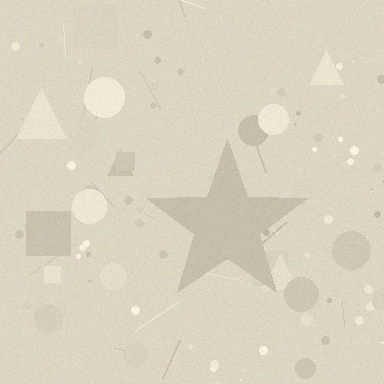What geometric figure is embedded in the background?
A star is embedded in the background.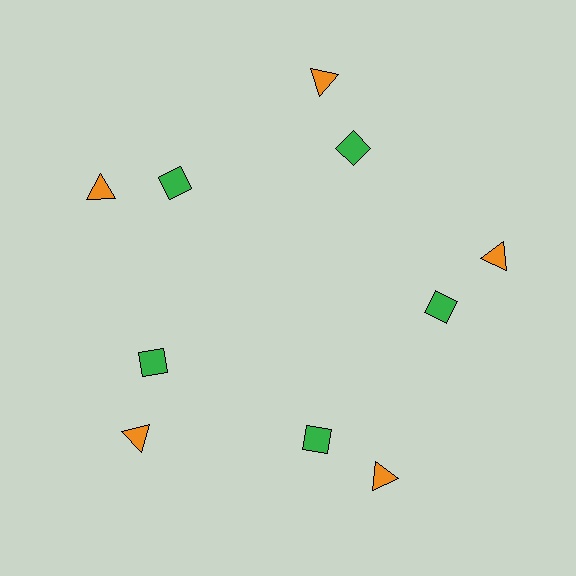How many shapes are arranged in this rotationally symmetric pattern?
There are 10 shapes, arranged in 5 groups of 2.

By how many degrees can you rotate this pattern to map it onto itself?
The pattern maps onto itself every 72 degrees of rotation.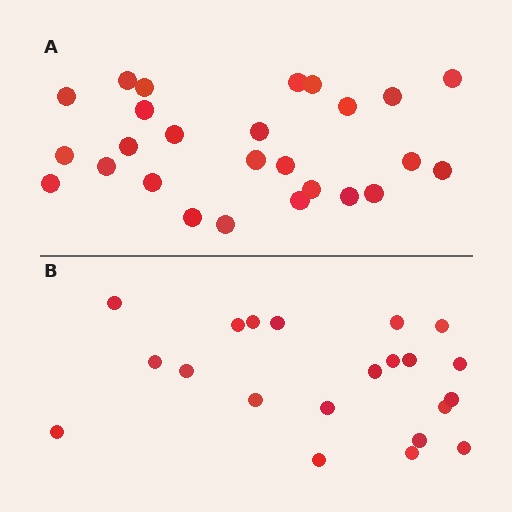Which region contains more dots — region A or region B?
Region A (the top region) has more dots.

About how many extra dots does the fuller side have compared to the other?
Region A has about 5 more dots than region B.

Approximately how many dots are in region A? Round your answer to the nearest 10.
About 30 dots. (The exact count is 26, which rounds to 30.)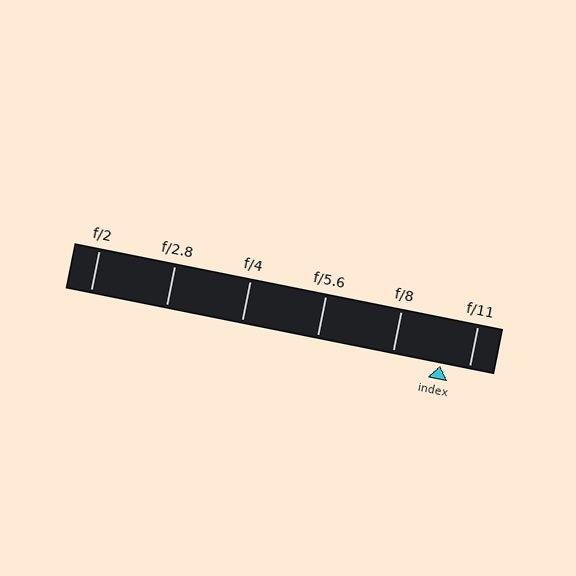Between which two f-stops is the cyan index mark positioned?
The index mark is between f/8 and f/11.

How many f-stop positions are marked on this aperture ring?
There are 6 f-stop positions marked.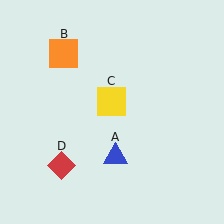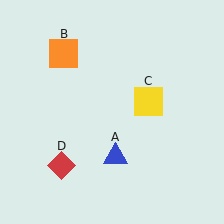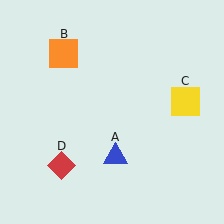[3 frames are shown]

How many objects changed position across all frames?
1 object changed position: yellow square (object C).